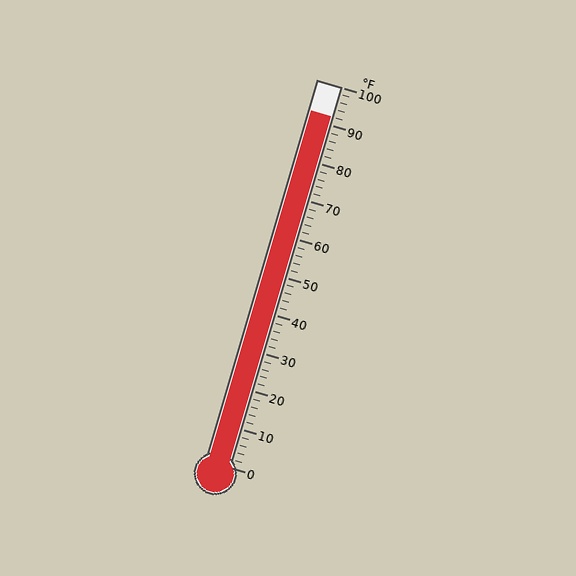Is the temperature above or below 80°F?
The temperature is above 80°F.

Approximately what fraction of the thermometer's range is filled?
The thermometer is filled to approximately 90% of its range.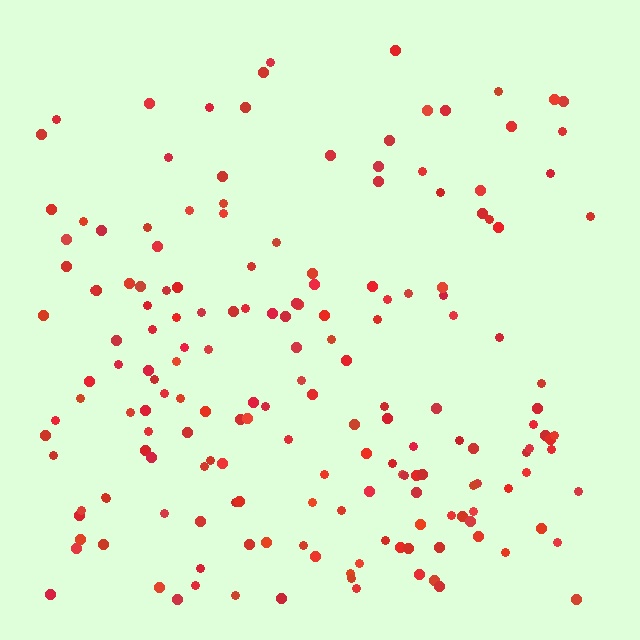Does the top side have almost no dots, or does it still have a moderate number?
Still a moderate number, just noticeably fewer than the bottom.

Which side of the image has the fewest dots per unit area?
The top.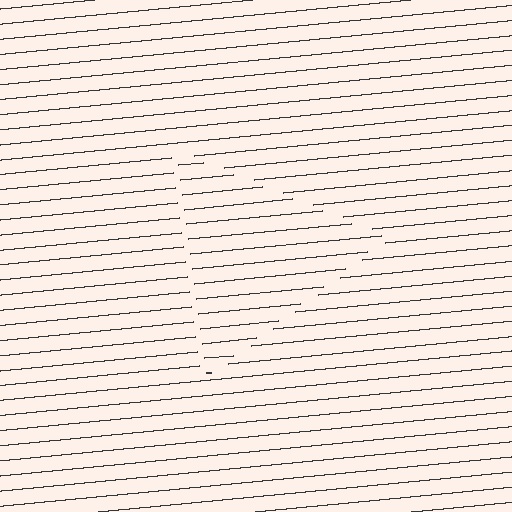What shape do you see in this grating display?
An illusory triangle. The interior of the shape contains the same grating, shifted by half a period — the contour is defined by the phase discontinuity where line-ends from the inner and outer gratings abut.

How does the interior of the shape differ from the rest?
The interior of the shape contains the same grating, shifted by half a period — the contour is defined by the phase discontinuity where line-ends from the inner and outer gratings abut.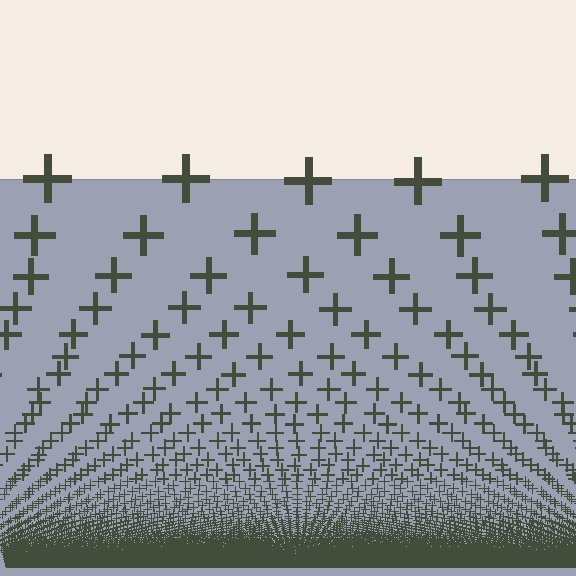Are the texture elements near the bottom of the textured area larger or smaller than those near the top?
Smaller. The gradient is inverted — elements near the bottom are smaller and denser.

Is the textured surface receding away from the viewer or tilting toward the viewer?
The surface appears to tilt toward the viewer. Texture elements get larger and sparser toward the top.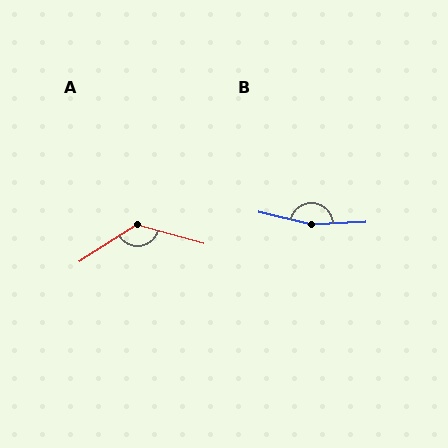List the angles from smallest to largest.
A (132°), B (163°).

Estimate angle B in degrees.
Approximately 163 degrees.